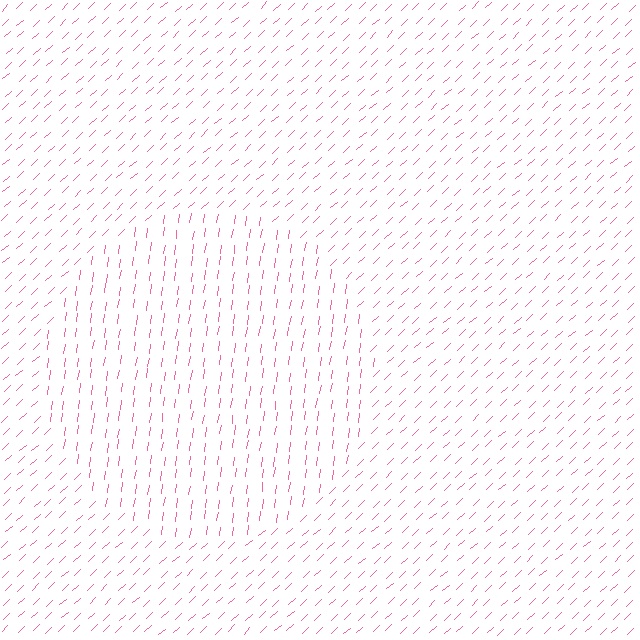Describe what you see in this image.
The image is filled with small pink line segments. A circle region in the image has lines oriented differently from the surrounding lines, creating a visible texture boundary.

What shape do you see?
I see a circle.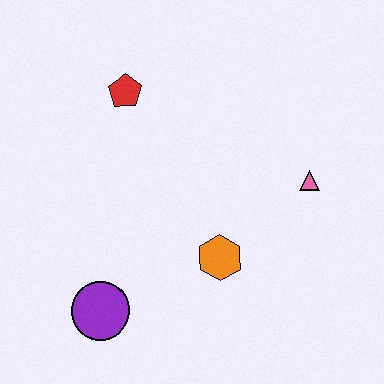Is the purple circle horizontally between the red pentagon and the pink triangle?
No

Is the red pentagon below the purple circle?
No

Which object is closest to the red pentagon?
The orange hexagon is closest to the red pentagon.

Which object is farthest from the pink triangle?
The purple circle is farthest from the pink triangle.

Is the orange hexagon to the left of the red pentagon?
No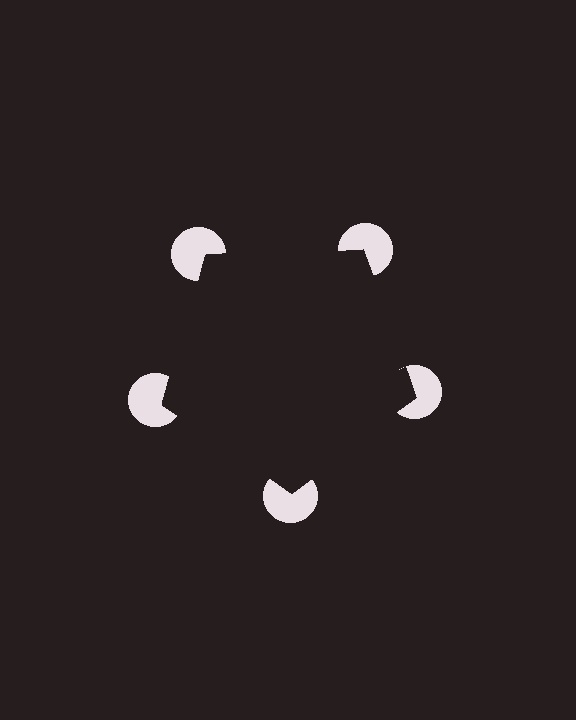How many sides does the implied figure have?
5 sides.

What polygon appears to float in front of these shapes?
An illusory pentagon — its edges are inferred from the aligned wedge cuts in the pac-man discs, not physically drawn.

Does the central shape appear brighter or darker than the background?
It typically appears slightly darker than the background, even though no actual brightness change is drawn.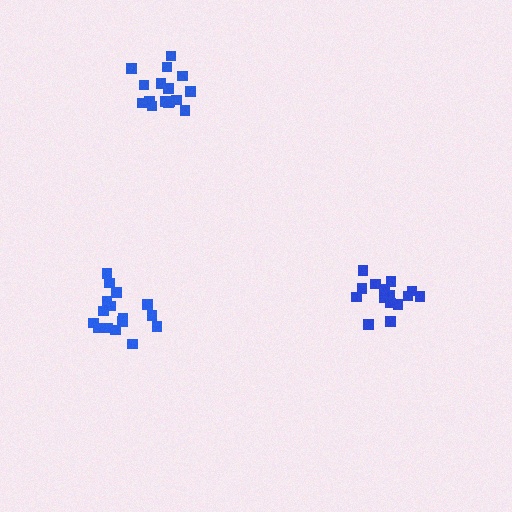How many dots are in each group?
Group 1: 16 dots, Group 2: 15 dots, Group 3: 17 dots (48 total).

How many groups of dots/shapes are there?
There are 3 groups.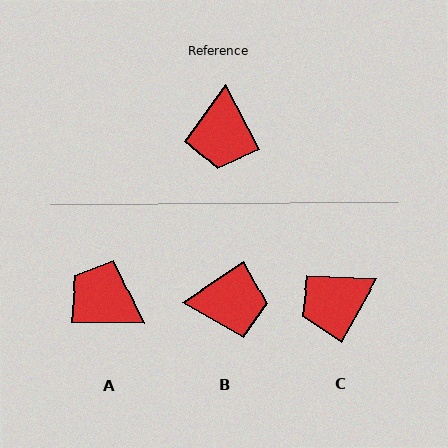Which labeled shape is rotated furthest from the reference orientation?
A, about 119 degrees away.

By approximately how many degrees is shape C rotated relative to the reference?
Approximately 57 degrees clockwise.